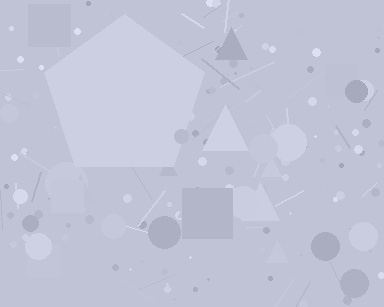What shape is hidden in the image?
A pentagon is hidden in the image.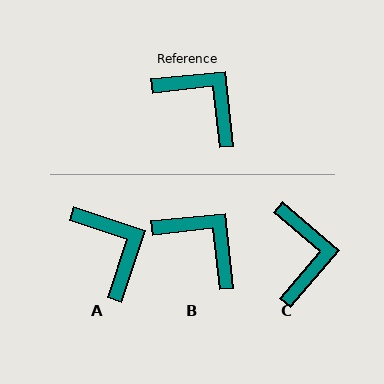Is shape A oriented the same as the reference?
No, it is off by about 25 degrees.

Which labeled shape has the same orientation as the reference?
B.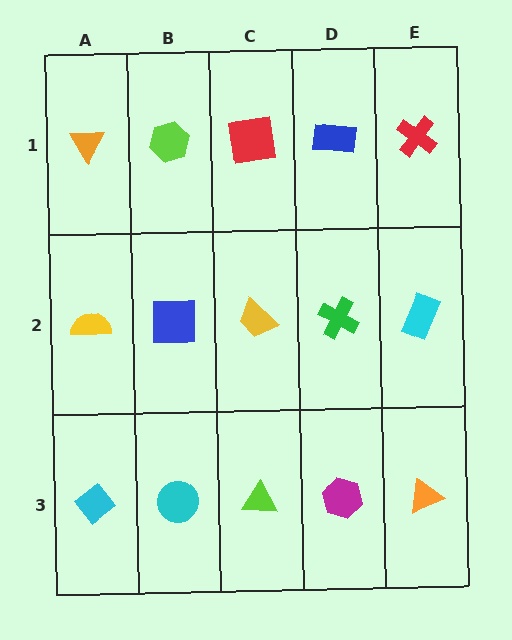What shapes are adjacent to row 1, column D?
A green cross (row 2, column D), a red square (row 1, column C), a red cross (row 1, column E).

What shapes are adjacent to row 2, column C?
A red square (row 1, column C), a lime triangle (row 3, column C), a blue square (row 2, column B), a green cross (row 2, column D).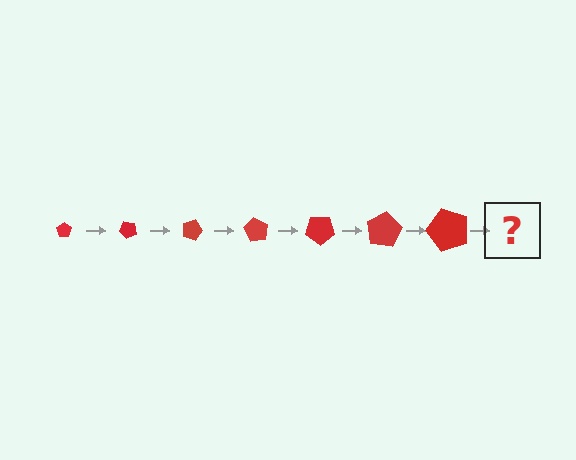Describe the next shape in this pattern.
It should be a pentagon, larger than the previous one and rotated 315 degrees from the start.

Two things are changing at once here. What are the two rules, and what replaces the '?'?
The two rules are that the pentagon grows larger each step and it rotates 45 degrees each step. The '?' should be a pentagon, larger than the previous one and rotated 315 degrees from the start.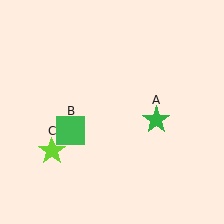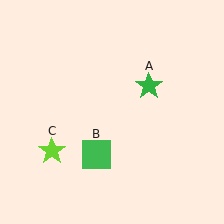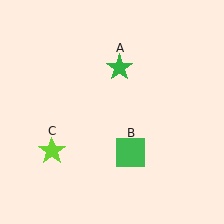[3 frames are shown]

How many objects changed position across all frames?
2 objects changed position: green star (object A), green square (object B).